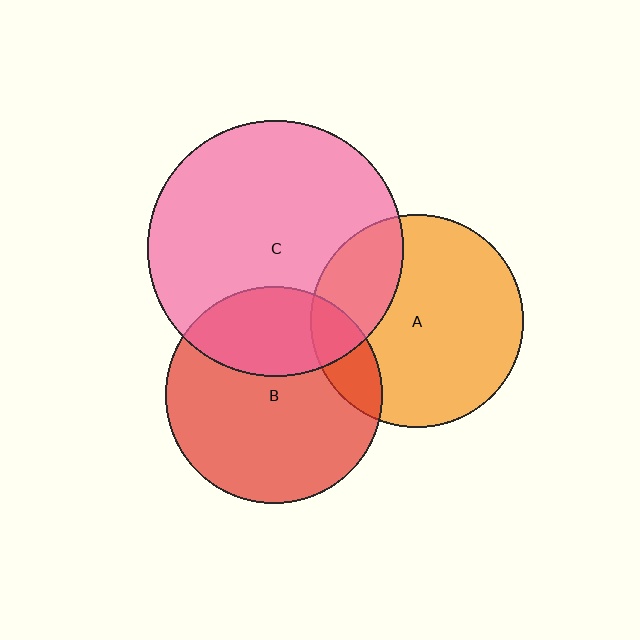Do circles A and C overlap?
Yes.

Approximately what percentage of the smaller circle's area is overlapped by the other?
Approximately 25%.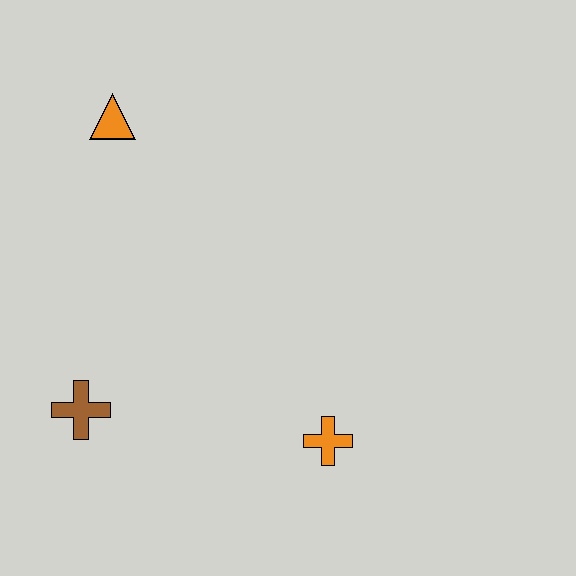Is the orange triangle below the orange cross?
No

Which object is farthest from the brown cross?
The orange triangle is farthest from the brown cross.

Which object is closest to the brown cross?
The orange cross is closest to the brown cross.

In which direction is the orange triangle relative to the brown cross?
The orange triangle is above the brown cross.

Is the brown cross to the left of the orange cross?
Yes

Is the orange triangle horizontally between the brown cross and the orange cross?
Yes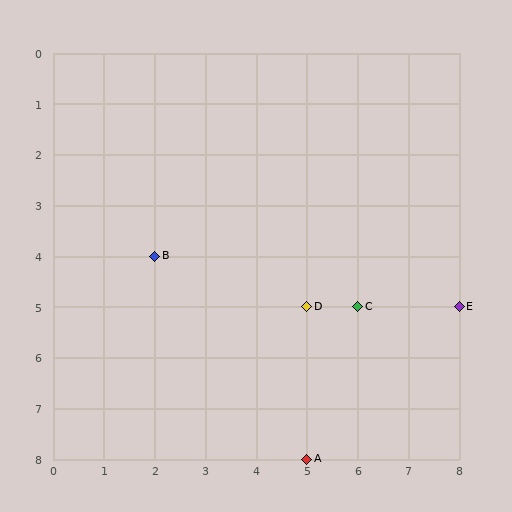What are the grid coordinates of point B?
Point B is at grid coordinates (2, 4).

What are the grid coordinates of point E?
Point E is at grid coordinates (8, 5).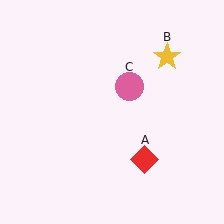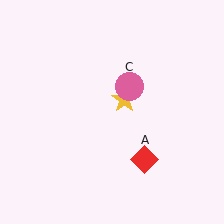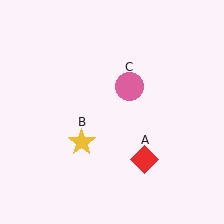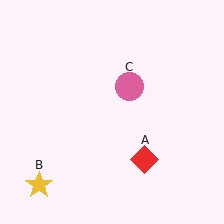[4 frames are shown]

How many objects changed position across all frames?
1 object changed position: yellow star (object B).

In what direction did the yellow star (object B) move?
The yellow star (object B) moved down and to the left.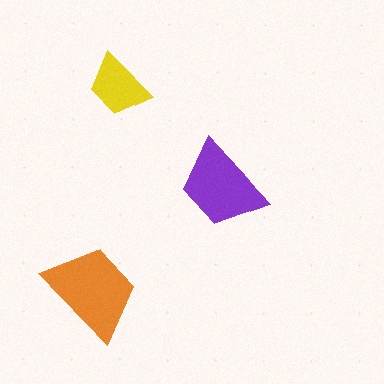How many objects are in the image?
There are 3 objects in the image.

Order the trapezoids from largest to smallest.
the orange one, the purple one, the yellow one.